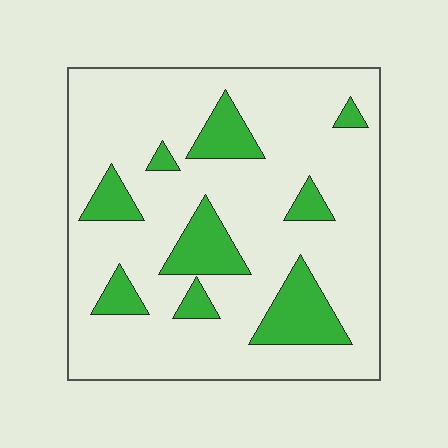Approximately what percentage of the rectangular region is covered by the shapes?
Approximately 20%.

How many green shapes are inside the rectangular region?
9.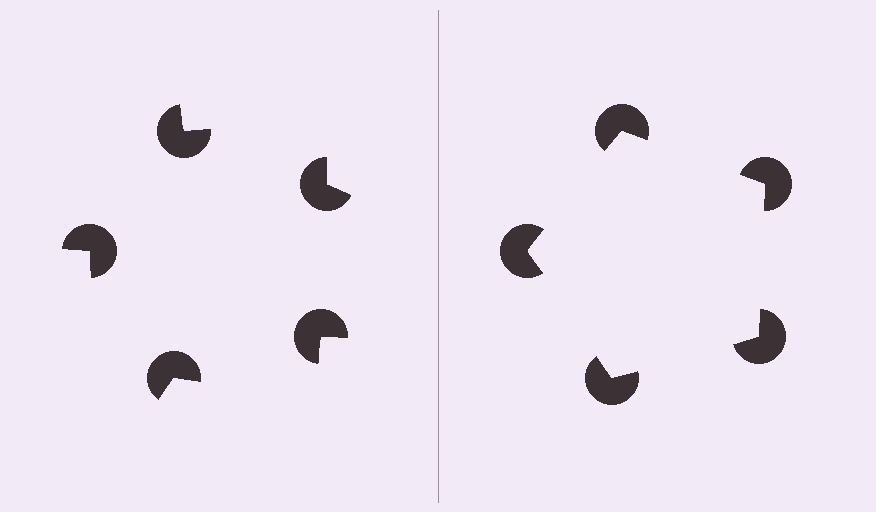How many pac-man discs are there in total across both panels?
10 — 5 on each side.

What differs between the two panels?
The pac-man discs are positioned identically on both sides; only the wedge orientations differ. On the right they align to a pentagon; on the left they are misaligned.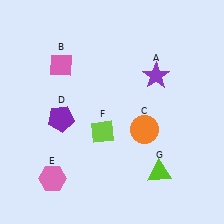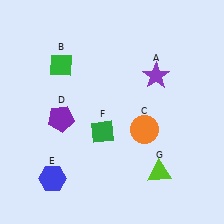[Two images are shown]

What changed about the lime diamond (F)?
In Image 1, F is lime. In Image 2, it changed to green.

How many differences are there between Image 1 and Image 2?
There are 3 differences between the two images.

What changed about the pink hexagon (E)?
In Image 1, E is pink. In Image 2, it changed to blue.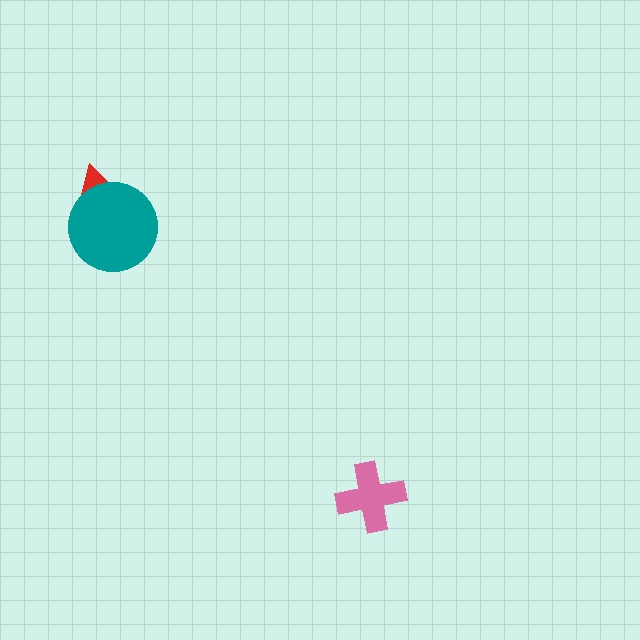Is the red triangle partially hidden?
Yes, it is partially covered by another shape.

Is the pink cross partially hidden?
No, no other shape covers it.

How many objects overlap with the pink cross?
0 objects overlap with the pink cross.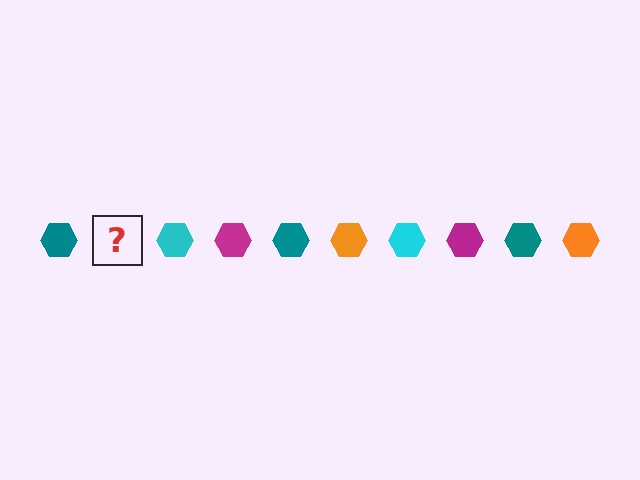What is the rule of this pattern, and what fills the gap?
The rule is that the pattern cycles through teal, orange, cyan, magenta hexagons. The gap should be filled with an orange hexagon.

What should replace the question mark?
The question mark should be replaced with an orange hexagon.